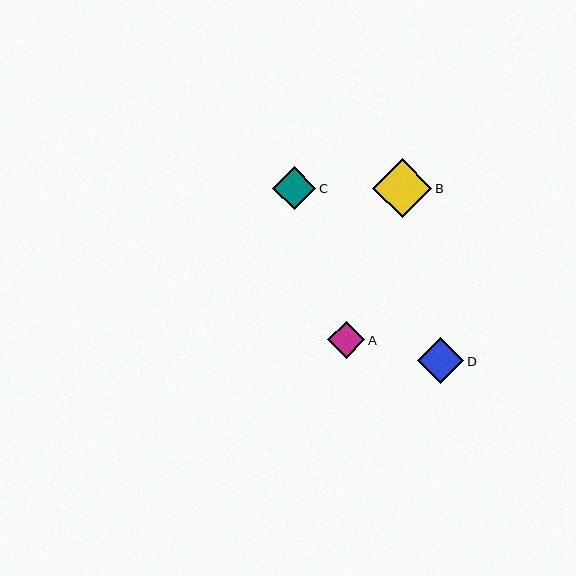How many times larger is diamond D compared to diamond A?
Diamond D is approximately 1.2 times the size of diamond A.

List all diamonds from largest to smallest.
From largest to smallest: B, D, C, A.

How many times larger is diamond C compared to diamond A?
Diamond C is approximately 1.2 times the size of diamond A.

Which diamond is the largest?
Diamond B is the largest with a size of approximately 59 pixels.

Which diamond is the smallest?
Diamond A is the smallest with a size of approximately 37 pixels.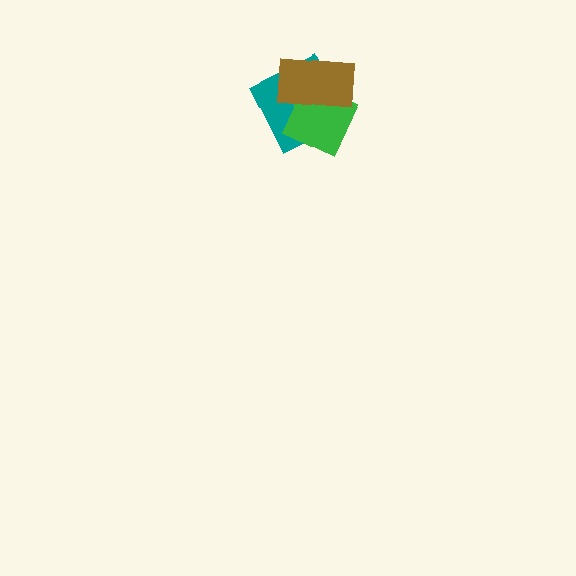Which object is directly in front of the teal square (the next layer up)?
The green square is directly in front of the teal square.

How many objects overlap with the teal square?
2 objects overlap with the teal square.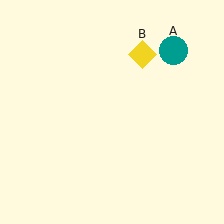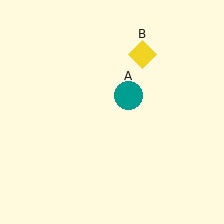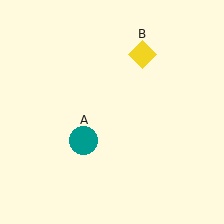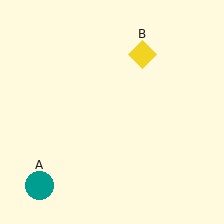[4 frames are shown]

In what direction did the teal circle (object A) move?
The teal circle (object A) moved down and to the left.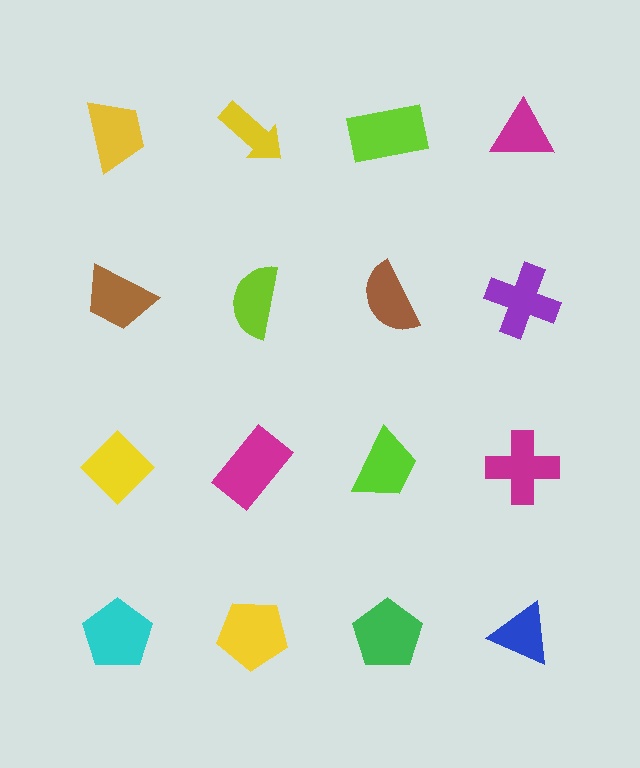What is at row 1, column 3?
A lime rectangle.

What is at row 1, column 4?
A magenta triangle.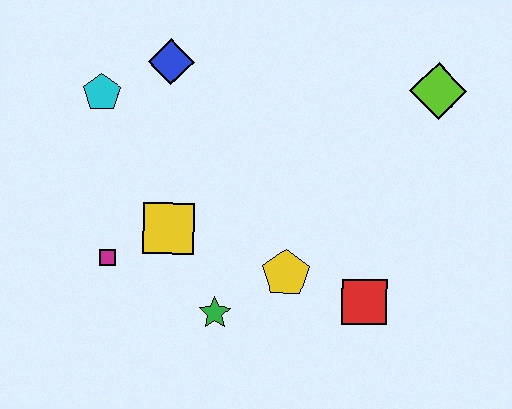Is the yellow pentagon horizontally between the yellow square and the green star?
No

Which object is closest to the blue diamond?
The cyan pentagon is closest to the blue diamond.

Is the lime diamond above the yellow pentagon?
Yes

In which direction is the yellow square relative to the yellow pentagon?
The yellow square is to the left of the yellow pentagon.